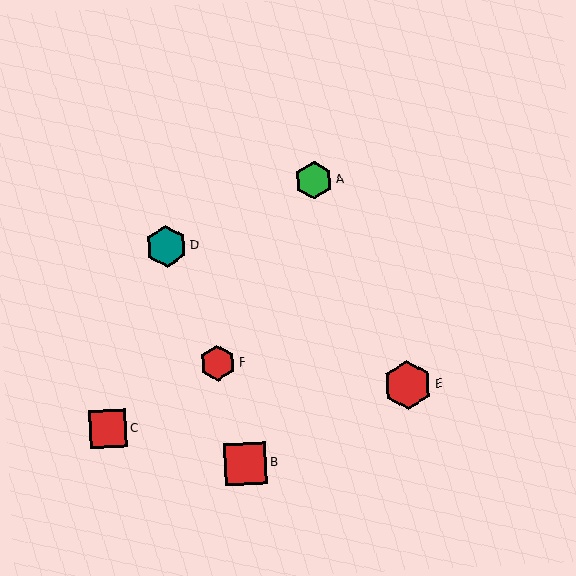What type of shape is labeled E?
Shape E is a red hexagon.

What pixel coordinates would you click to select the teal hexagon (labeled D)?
Click at (166, 246) to select the teal hexagon D.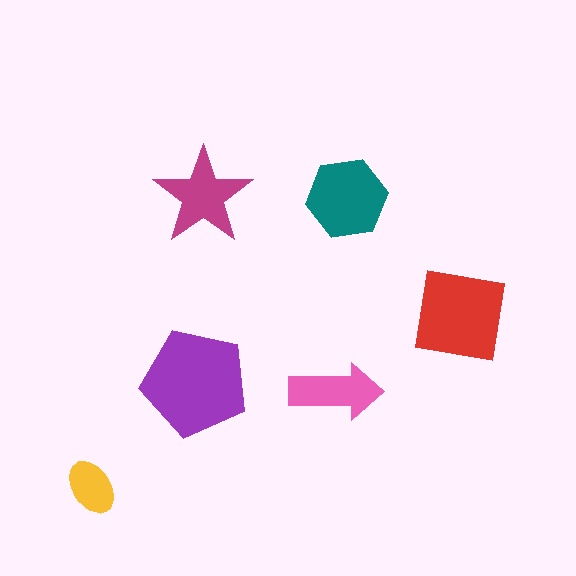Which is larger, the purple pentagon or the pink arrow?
The purple pentagon.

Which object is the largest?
The purple pentagon.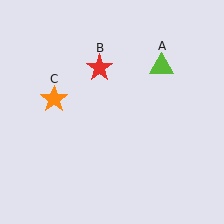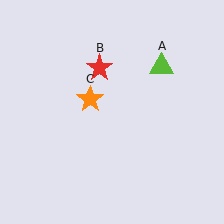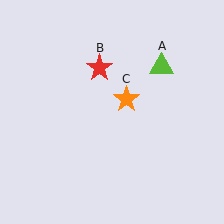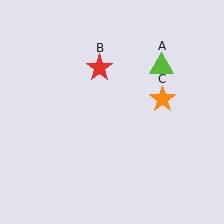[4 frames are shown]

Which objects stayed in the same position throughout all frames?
Lime triangle (object A) and red star (object B) remained stationary.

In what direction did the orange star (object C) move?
The orange star (object C) moved right.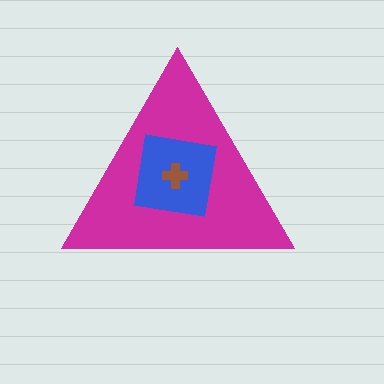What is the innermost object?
The brown cross.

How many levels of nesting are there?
3.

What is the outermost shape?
The magenta triangle.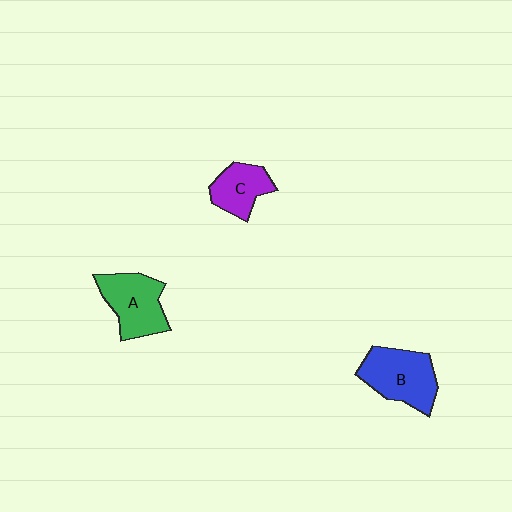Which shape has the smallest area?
Shape C (purple).